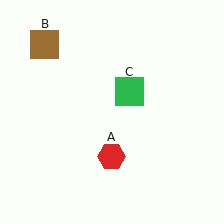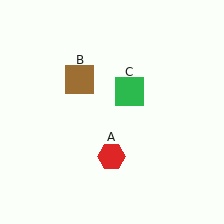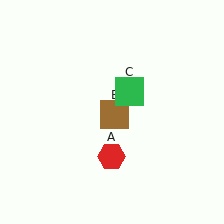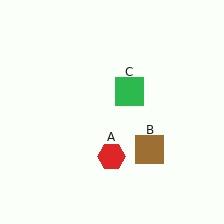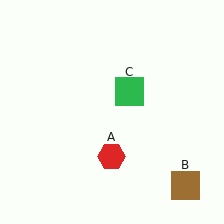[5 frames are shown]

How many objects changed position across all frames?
1 object changed position: brown square (object B).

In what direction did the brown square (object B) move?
The brown square (object B) moved down and to the right.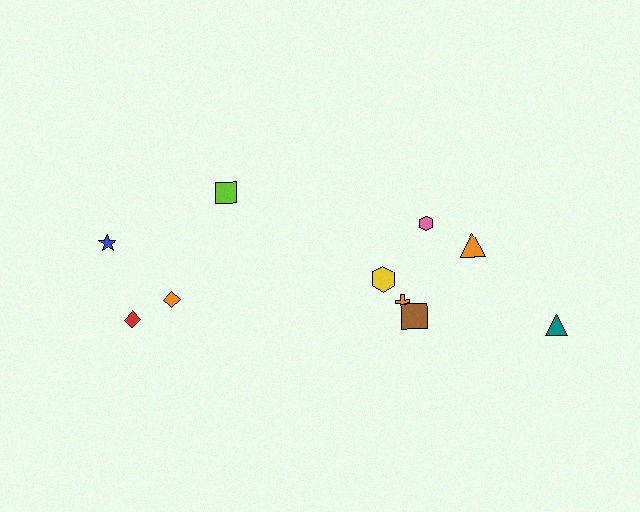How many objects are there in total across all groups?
There are 10 objects.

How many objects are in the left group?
There are 4 objects.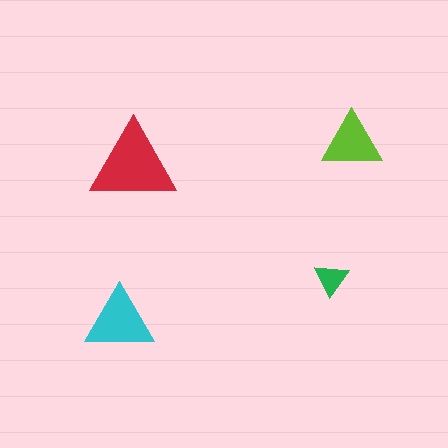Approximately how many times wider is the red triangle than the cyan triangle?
About 1.5 times wider.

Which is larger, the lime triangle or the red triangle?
The red one.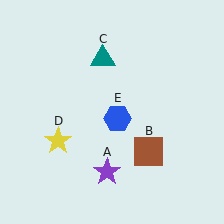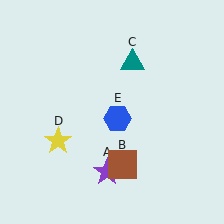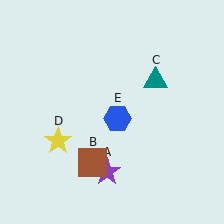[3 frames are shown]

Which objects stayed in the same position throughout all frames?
Purple star (object A) and yellow star (object D) and blue hexagon (object E) remained stationary.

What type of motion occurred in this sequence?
The brown square (object B), teal triangle (object C) rotated clockwise around the center of the scene.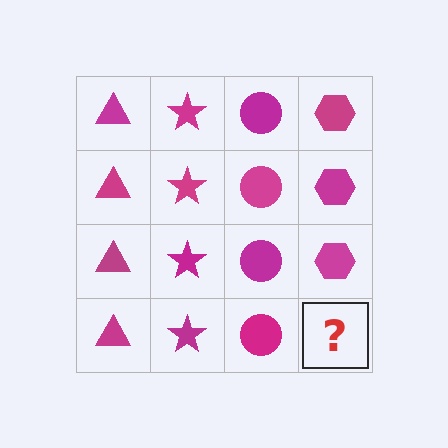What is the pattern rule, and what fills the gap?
The rule is that each column has a consistent shape. The gap should be filled with a magenta hexagon.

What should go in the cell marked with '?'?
The missing cell should contain a magenta hexagon.